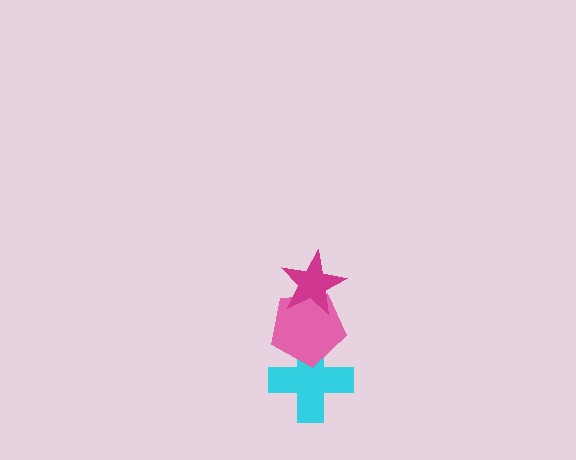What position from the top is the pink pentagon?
The pink pentagon is 2nd from the top.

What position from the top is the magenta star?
The magenta star is 1st from the top.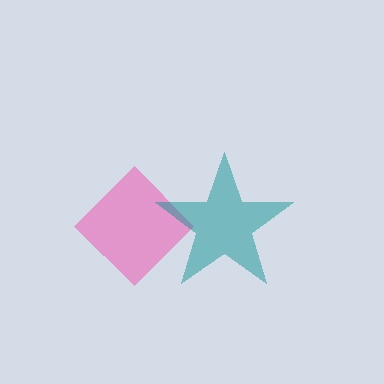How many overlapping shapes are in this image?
There are 2 overlapping shapes in the image.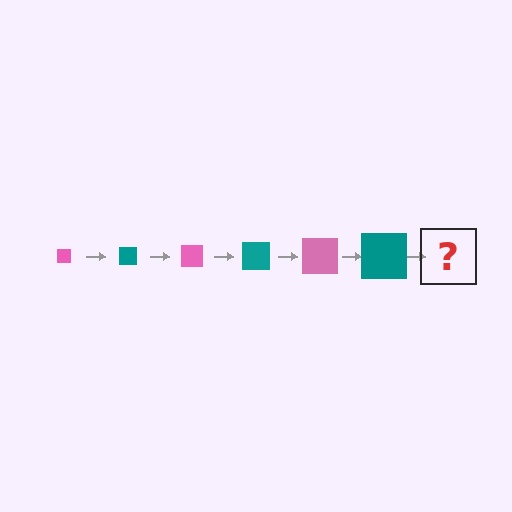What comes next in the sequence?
The next element should be a pink square, larger than the previous one.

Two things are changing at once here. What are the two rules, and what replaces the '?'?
The two rules are that the square grows larger each step and the color cycles through pink and teal. The '?' should be a pink square, larger than the previous one.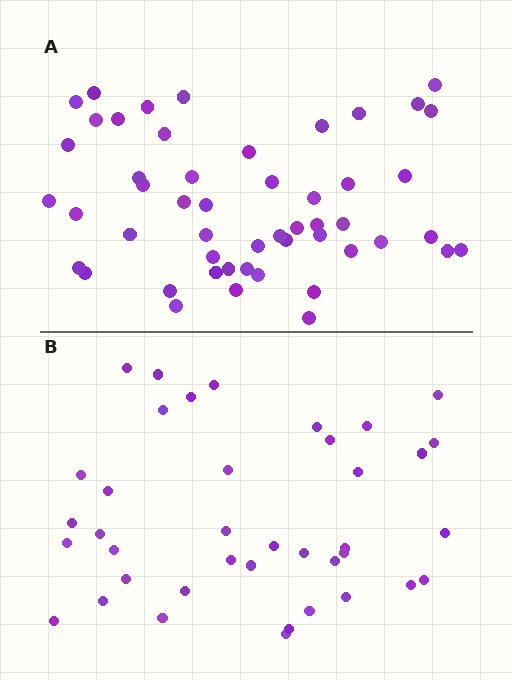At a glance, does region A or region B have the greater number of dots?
Region A (the top region) has more dots.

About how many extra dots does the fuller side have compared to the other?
Region A has roughly 12 or so more dots than region B.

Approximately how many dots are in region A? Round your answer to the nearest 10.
About 50 dots. (The exact count is 51, which rounds to 50.)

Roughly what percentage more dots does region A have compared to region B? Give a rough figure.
About 30% more.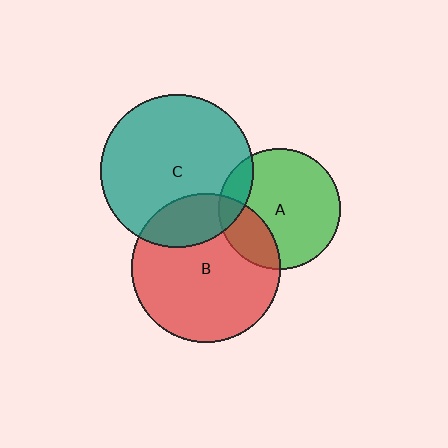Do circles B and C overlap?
Yes.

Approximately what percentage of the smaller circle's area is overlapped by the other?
Approximately 20%.